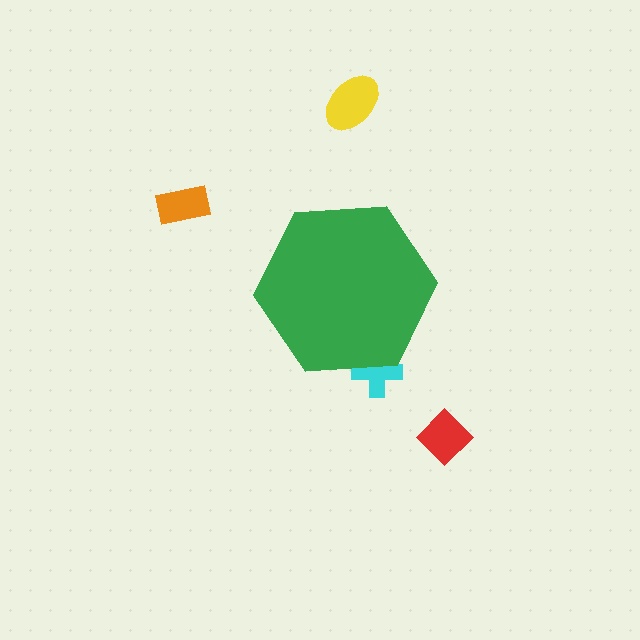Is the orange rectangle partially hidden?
No, the orange rectangle is fully visible.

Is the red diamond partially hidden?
No, the red diamond is fully visible.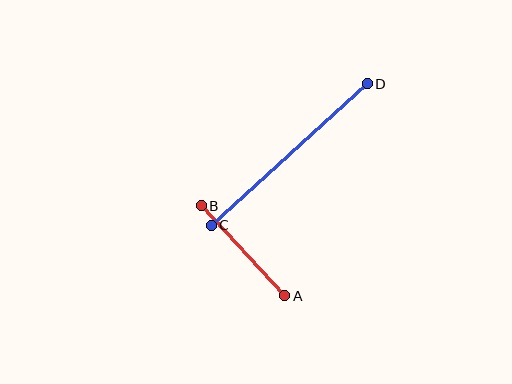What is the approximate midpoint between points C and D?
The midpoint is at approximately (289, 154) pixels.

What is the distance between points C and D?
The distance is approximately 211 pixels.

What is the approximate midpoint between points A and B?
The midpoint is at approximately (243, 251) pixels.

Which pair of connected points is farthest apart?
Points C and D are farthest apart.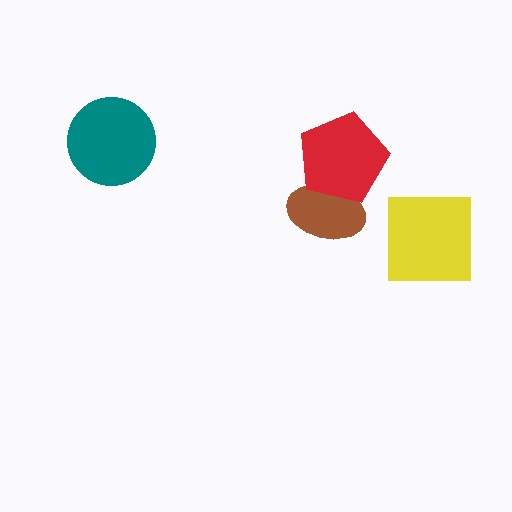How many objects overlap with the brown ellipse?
1 object overlaps with the brown ellipse.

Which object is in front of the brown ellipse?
The red pentagon is in front of the brown ellipse.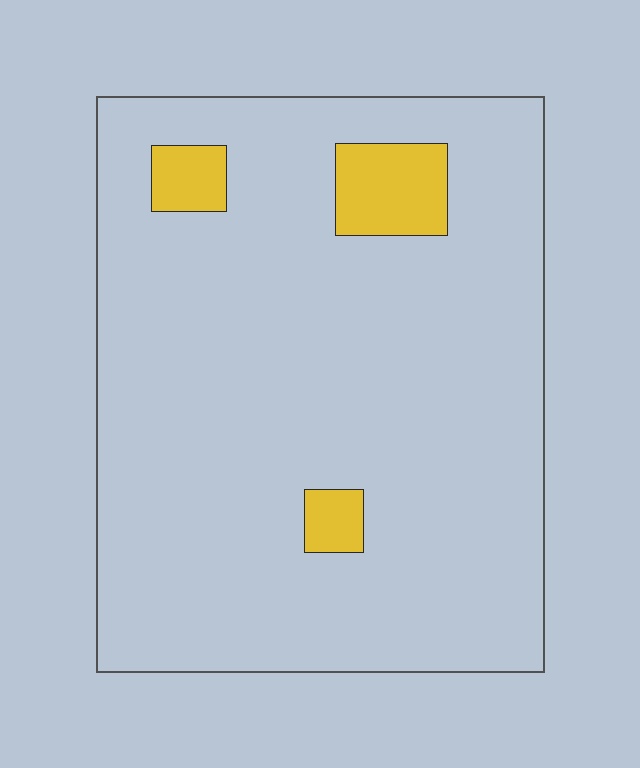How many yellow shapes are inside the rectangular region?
3.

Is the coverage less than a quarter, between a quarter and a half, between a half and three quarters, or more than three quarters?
Less than a quarter.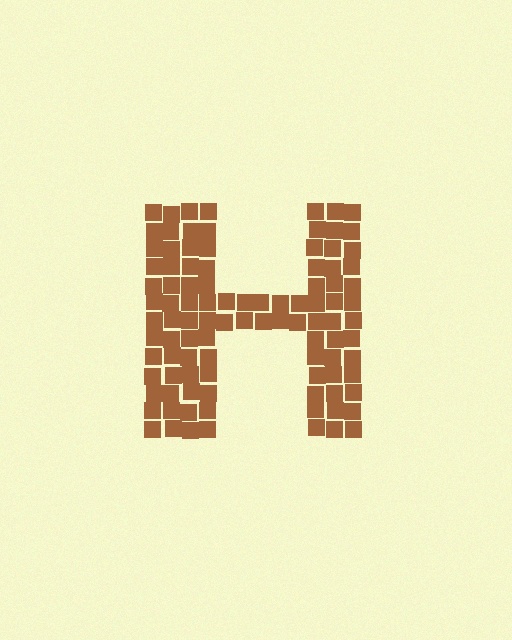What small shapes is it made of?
It is made of small squares.